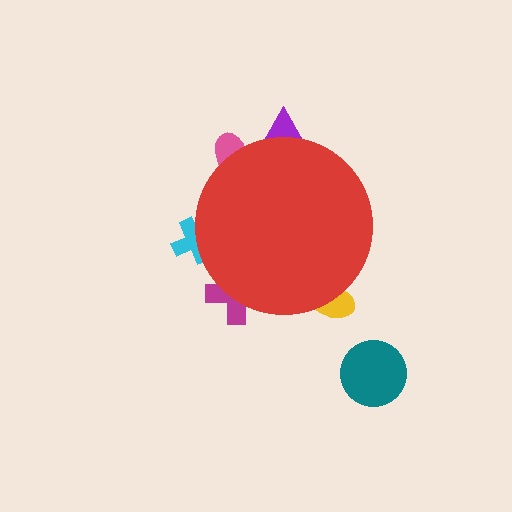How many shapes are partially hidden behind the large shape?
5 shapes are partially hidden.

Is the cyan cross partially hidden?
Yes, the cyan cross is partially hidden behind the red circle.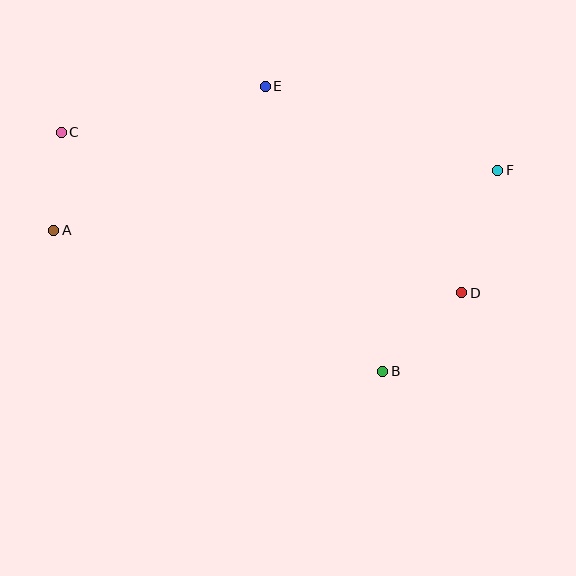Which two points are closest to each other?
Points A and C are closest to each other.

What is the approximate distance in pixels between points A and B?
The distance between A and B is approximately 358 pixels.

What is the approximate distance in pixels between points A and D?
The distance between A and D is approximately 413 pixels.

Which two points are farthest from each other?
Points A and F are farthest from each other.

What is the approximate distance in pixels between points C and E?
The distance between C and E is approximately 209 pixels.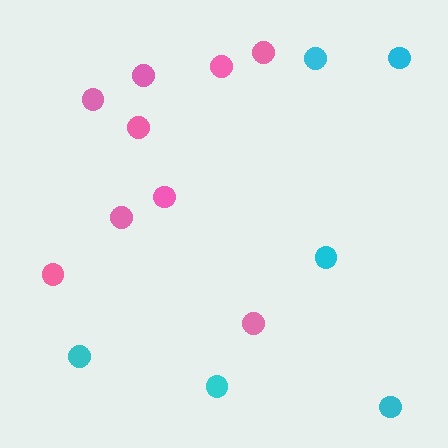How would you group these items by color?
There are 2 groups: one group of cyan circles (6) and one group of pink circles (9).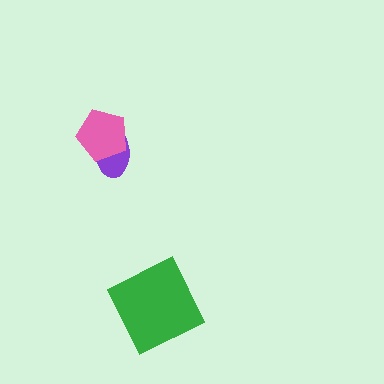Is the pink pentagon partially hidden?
No, no other shape covers it.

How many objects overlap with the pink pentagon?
1 object overlaps with the pink pentagon.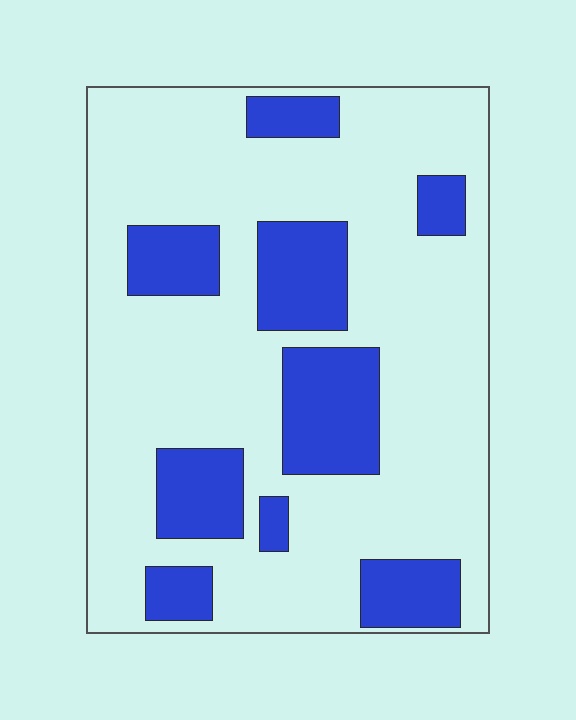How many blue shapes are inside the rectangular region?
9.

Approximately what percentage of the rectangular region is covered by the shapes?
Approximately 25%.